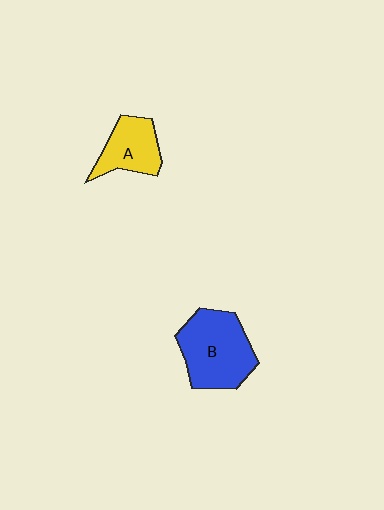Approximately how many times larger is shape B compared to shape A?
Approximately 1.6 times.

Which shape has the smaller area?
Shape A (yellow).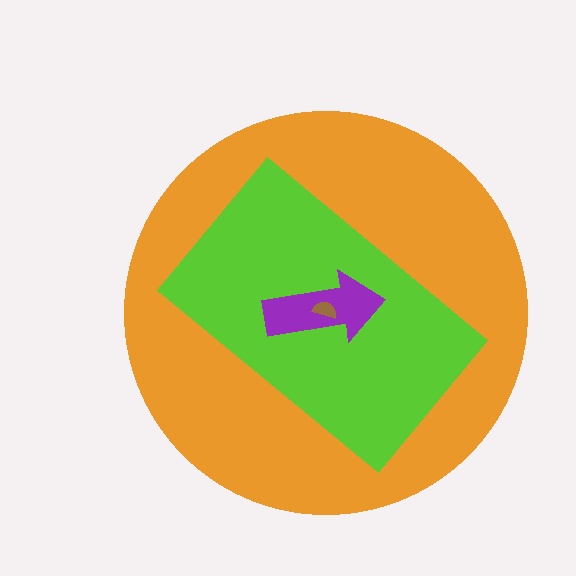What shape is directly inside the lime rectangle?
The purple arrow.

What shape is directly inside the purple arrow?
The brown semicircle.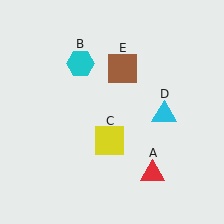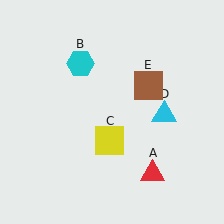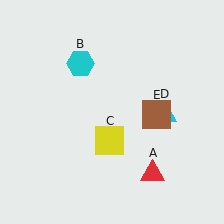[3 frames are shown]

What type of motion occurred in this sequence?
The brown square (object E) rotated clockwise around the center of the scene.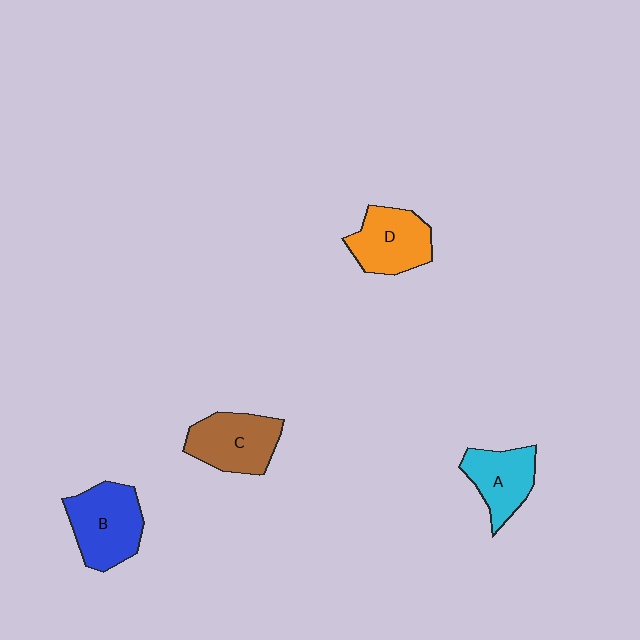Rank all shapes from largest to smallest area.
From largest to smallest: B (blue), C (brown), D (orange), A (cyan).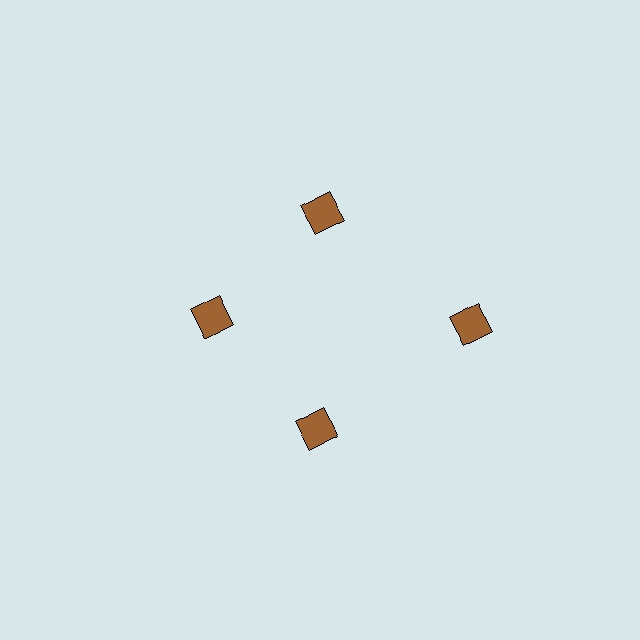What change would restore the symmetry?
The symmetry would be restored by moving it inward, back onto the ring so that all 4 squares sit at equal angles and equal distance from the center.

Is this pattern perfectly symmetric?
No. The 4 brown squares are arranged in a ring, but one element near the 3 o'clock position is pushed outward from the center, breaking the 4-fold rotational symmetry.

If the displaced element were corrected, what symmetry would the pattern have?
It would have 4-fold rotational symmetry — the pattern would map onto itself every 90 degrees.